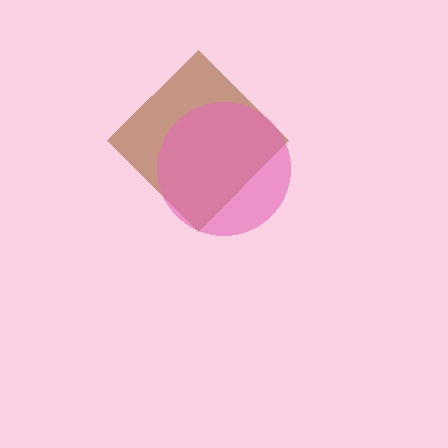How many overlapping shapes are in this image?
There are 2 overlapping shapes in the image.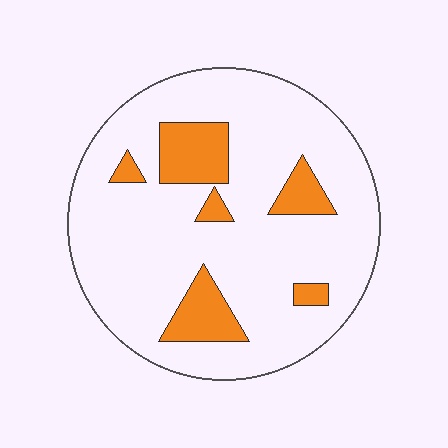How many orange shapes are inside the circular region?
6.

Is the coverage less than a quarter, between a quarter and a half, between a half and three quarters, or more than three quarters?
Less than a quarter.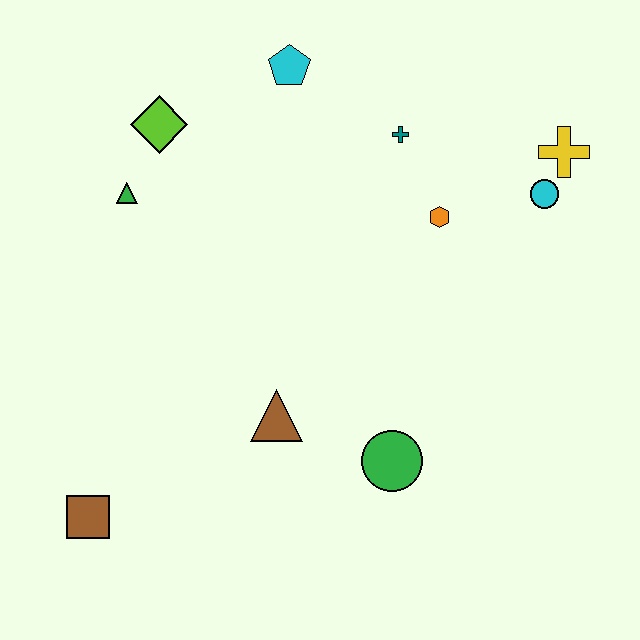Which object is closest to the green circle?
The brown triangle is closest to the green circle.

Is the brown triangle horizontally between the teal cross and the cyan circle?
No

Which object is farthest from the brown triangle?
The yellow cross is farthest from the brown triangle.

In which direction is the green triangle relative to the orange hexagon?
The green triangle is to the left of the orange hexagon.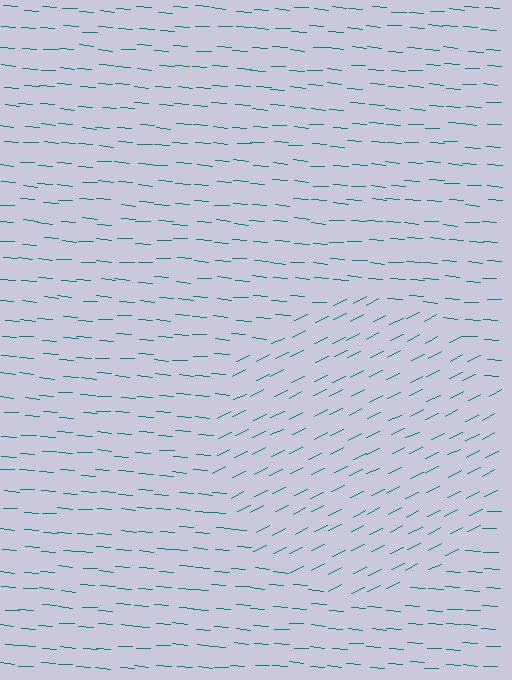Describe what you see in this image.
The image is filled with small teal line segments. A circle region in the image has lines oriented differently from the surrounding lines, creating a visible texture boundary.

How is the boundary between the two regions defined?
The boundary is defined purely by a change in line orientation (approximately 30 degrees difference). All lines are the same color and thickness.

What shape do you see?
I see a circle.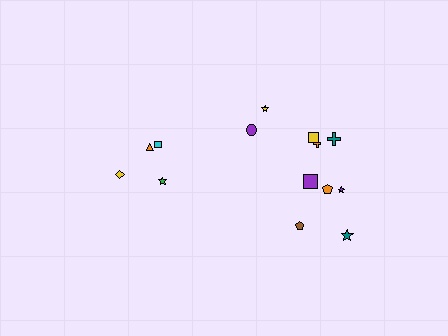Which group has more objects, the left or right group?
The right group.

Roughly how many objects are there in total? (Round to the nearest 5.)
Roughly 15 objects in total.